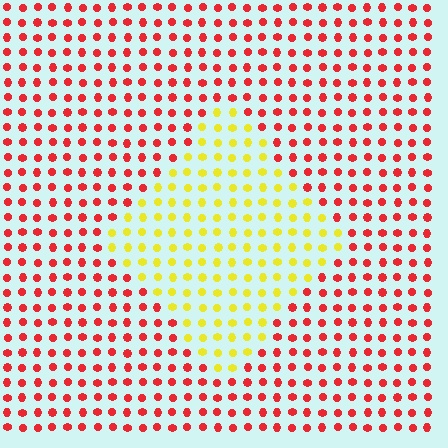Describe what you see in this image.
The image is filled with small red elements in a uniform arrangement. A diamond-shaped region is visible where the elements are tinted to a slightly different hue, forming a subtle color boundary.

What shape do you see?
I see a diamond.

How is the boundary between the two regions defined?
The boundary is defined purely by a slight shift in hue (about 63 degrees). Spacing, size, and orientation are identical on both sides.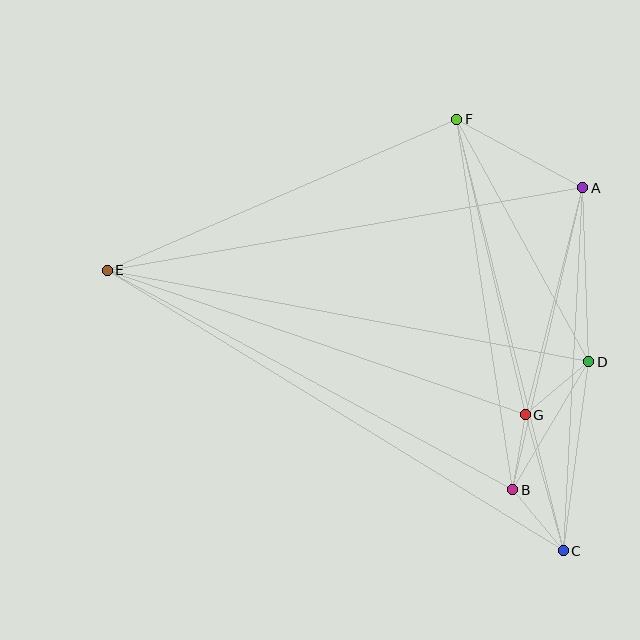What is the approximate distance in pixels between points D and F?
The distance between D and F is approximately 276 pixels.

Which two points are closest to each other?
Points B and G are closest to each other.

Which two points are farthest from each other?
Points C and E are farthest from each other.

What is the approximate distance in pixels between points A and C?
The distance between A and C is approximately 364 pixels.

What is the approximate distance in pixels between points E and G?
The distance between E and G is approximately 442 pixels.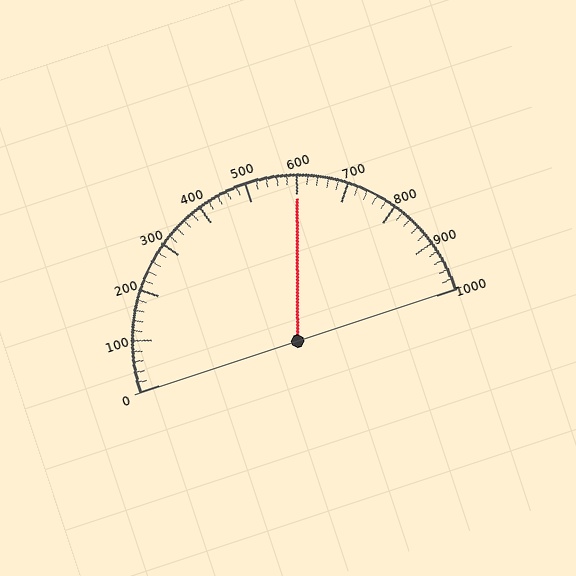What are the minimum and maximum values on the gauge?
The gauge ranges from 0 to 1000.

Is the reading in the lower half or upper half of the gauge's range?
The reading is in the upper half of the range (0 to 1000).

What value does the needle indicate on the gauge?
The needle indicates approximately 600.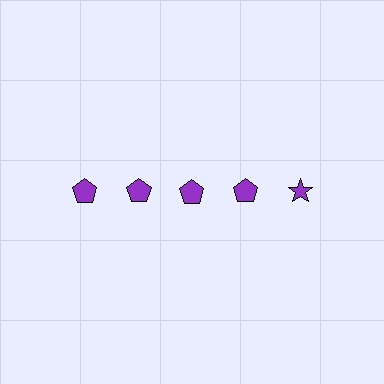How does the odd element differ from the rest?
It has a different shape: star instead of pentagon.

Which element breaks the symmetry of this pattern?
The purple star in the top row, rightmost column breaks the symmetry. All other shapes are purple pentagons.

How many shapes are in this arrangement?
There are 5 shapes arranged in a grid pattern.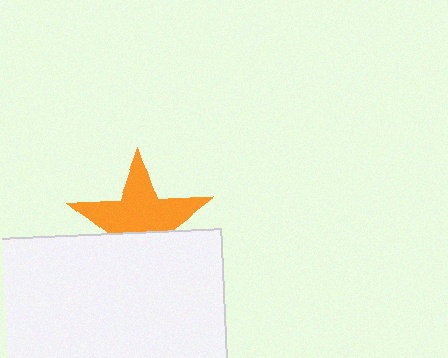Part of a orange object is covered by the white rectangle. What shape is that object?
It is a star.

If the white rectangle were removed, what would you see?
You would see the complete orange star.